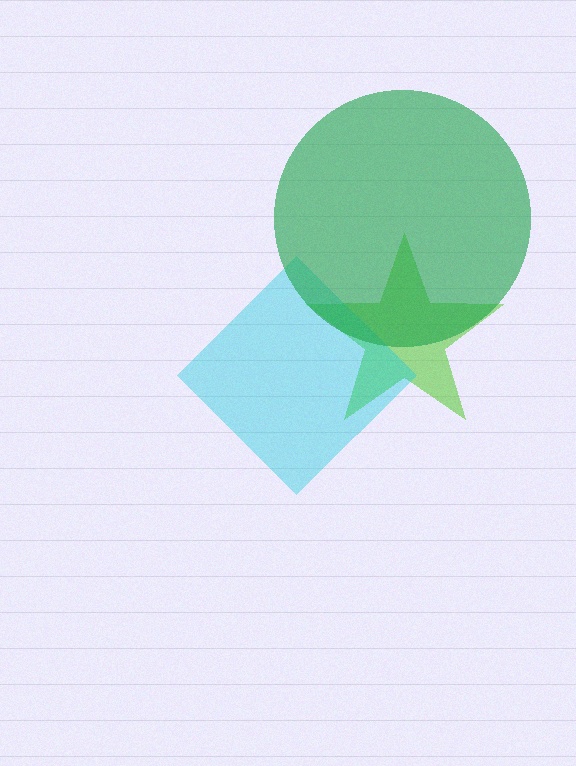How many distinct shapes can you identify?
There are 3 distinct shapes: a lime star, a cyan diamond, a green circle.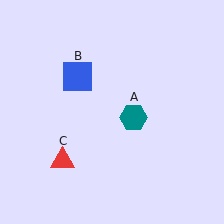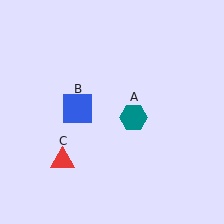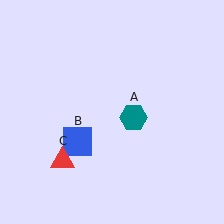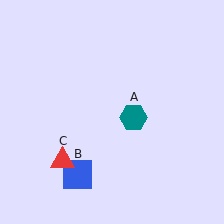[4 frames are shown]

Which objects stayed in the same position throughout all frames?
Teal hexagon (object A) and red triangle (object C) remained stationary.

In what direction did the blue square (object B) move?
The blue square (object B) moved down.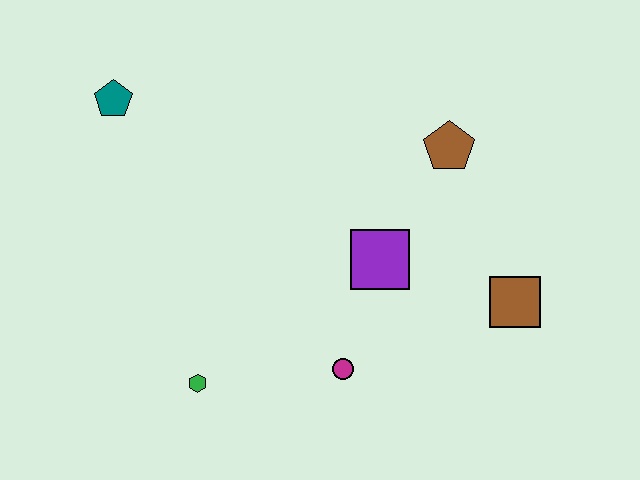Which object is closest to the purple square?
The magenta circle is closest to the purple square.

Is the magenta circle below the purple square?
Yes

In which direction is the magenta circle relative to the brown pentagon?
The magenta circle is below the brown pentagon.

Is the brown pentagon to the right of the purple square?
Yes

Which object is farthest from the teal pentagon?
The brown square is farthest from the teal pentagon.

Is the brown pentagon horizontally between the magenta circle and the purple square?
No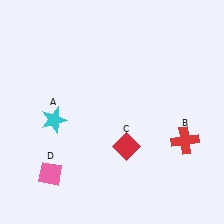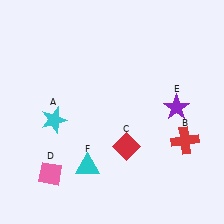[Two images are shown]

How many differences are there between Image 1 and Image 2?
There are 2 differences between the two images.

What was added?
A purple star (E), a cyan triangle (F) were added in Image 2.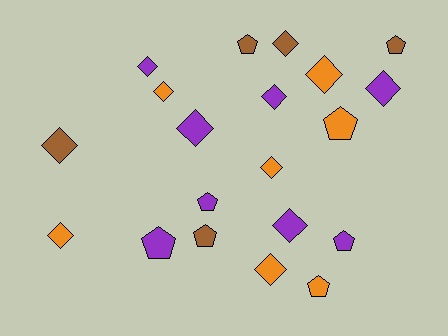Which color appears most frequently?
Purple, with 8 objects.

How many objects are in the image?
There are 20 objects.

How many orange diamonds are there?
There are 5 orange diamonds.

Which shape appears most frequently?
Diamond, with 12 objects.